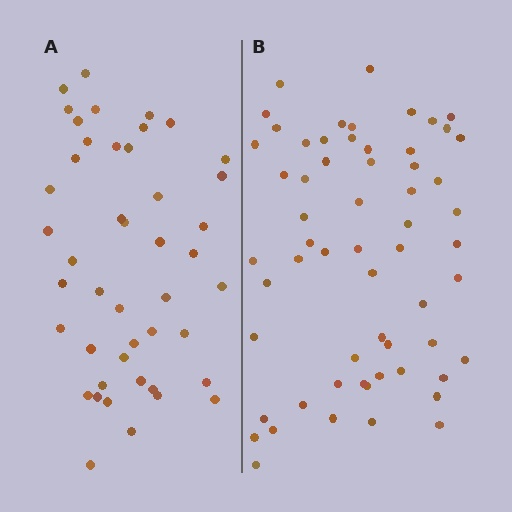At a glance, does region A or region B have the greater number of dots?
Region B (the right region) has more dots.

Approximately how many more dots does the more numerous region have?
Region B has approximately 15 more dots than region A.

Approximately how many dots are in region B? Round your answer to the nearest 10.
About 60 dots.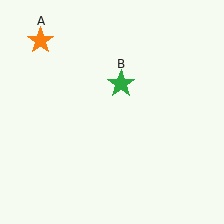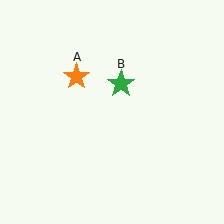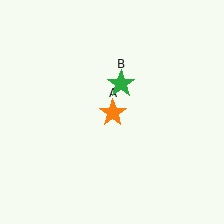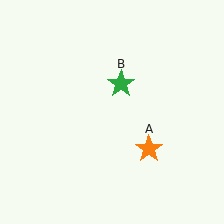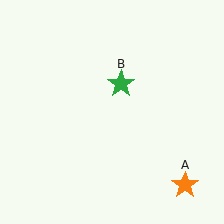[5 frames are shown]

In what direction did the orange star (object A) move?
The orange star (object A) moved down and to the right.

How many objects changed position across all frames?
1 object changed position: orange star (object A).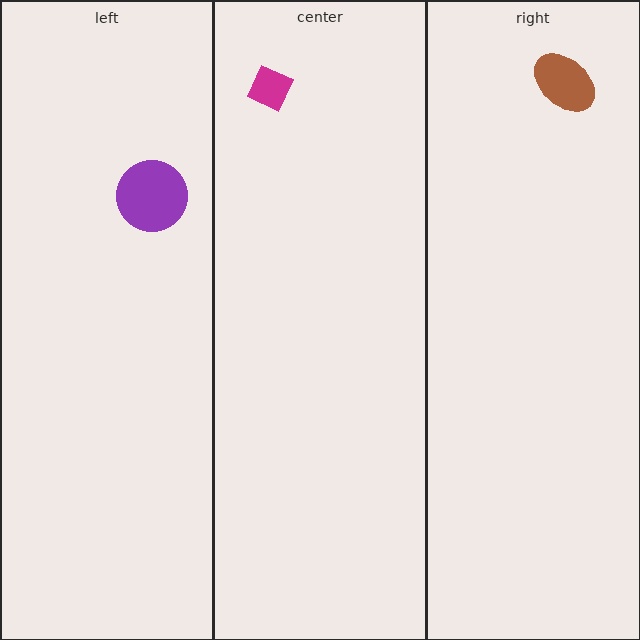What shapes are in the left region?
The purple circle.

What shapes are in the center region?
The magenta diamond.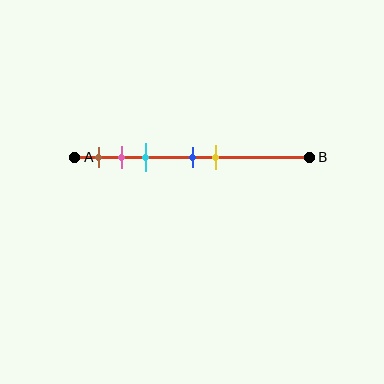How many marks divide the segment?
There are 5 marks dividing the segment.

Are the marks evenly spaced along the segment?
No, the marks are not evenly spaced.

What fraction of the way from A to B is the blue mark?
The blue mark is approximately 50% (0.5) of the way from A to B.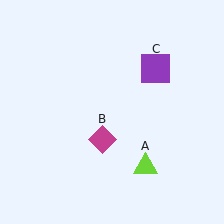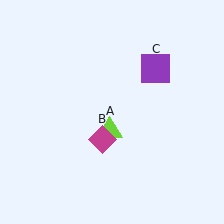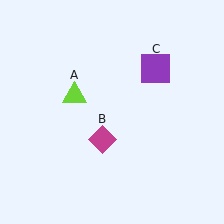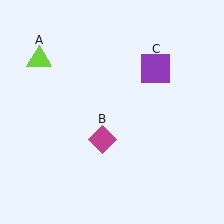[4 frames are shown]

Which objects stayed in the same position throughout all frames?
Magenta diamond (object B) and purple square (object C) remained stationary.